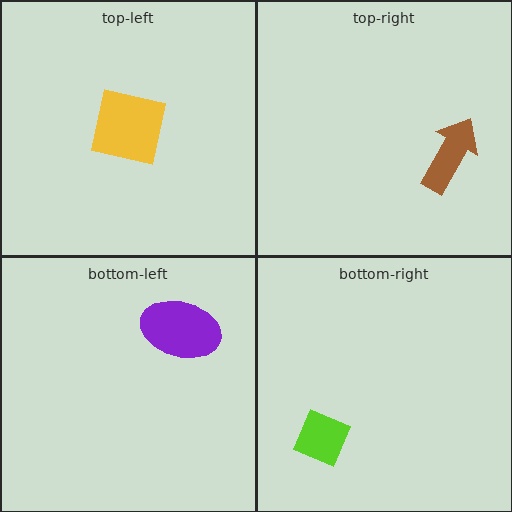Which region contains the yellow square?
The top-left region.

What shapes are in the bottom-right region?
The lime diamond.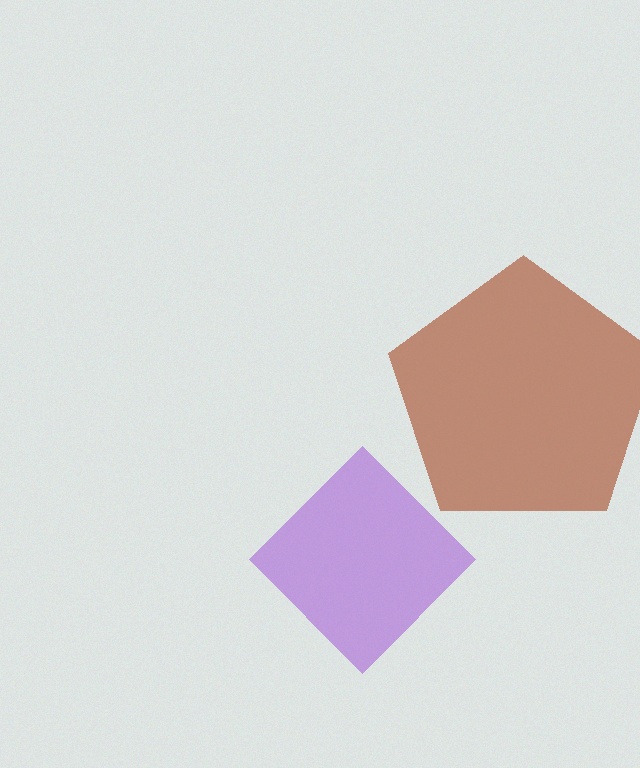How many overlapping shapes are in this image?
There are 2 overlapping shapes in the image.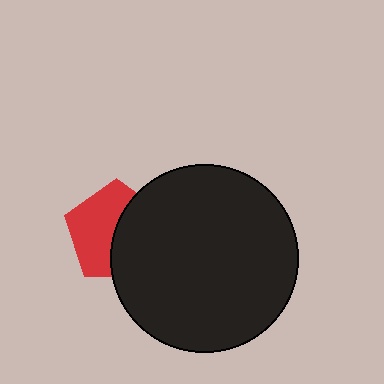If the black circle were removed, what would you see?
You would see the complete red pentagon.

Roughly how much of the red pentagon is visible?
About half of it is visible (roughly 53%).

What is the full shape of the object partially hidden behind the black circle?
The partially hidden object is a red pentagon.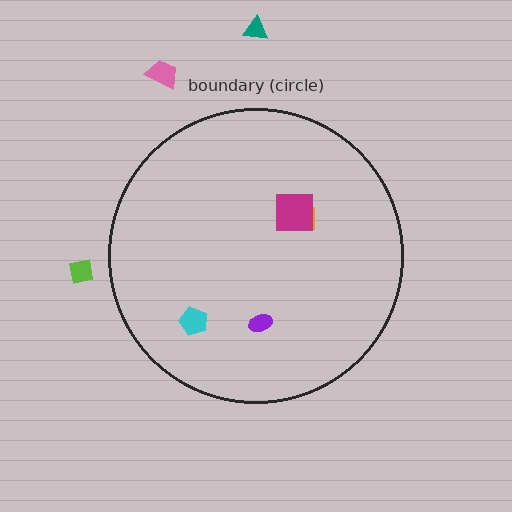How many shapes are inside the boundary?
4 inside, 3 outside.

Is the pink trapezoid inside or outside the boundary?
Outside.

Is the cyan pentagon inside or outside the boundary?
Inside.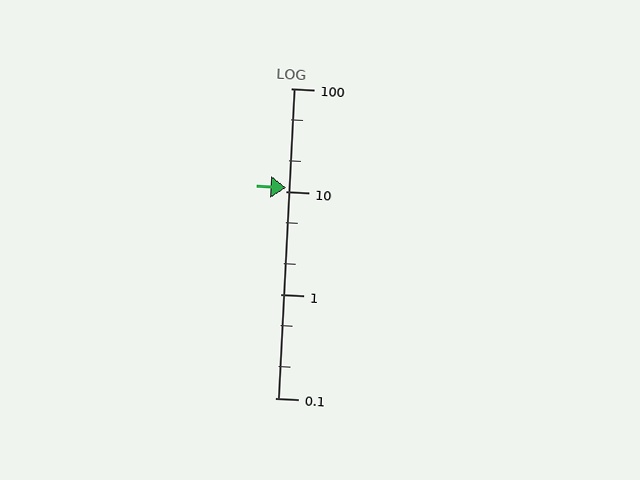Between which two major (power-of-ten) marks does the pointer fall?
The pointer is between 10 and 100.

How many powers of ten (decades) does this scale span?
The scale spans 3 decades, from 0.1 to 100.